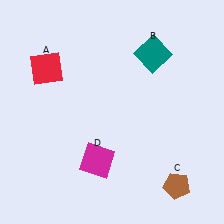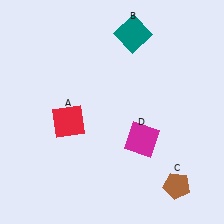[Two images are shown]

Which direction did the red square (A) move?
The red square (A) moved down.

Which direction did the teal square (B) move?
The teal square (B) moved left.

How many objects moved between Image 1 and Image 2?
3 objects moved between the two images.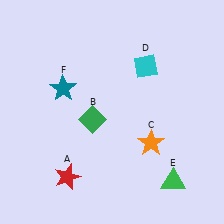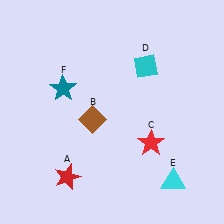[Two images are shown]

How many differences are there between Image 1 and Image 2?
There are 3 differences between the two images.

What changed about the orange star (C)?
In Image 1, C is orange. In Image 2, it changed to red.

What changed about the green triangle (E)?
In Image 1, E is green. In Image 2, it changed to cyan.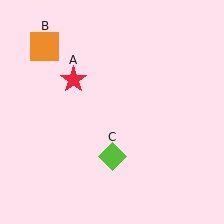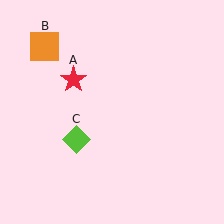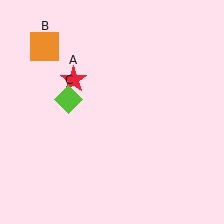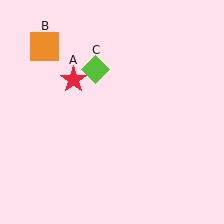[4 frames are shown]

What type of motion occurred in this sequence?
The lime diamond (object C) rotated clockwise around the center of the scene.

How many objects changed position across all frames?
1 object changed position: lime diamond (object C).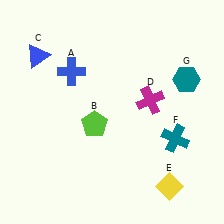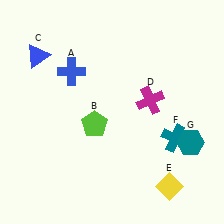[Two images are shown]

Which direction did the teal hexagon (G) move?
The teal hexagon (G) moved down.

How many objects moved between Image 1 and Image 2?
1 object moved between the two images.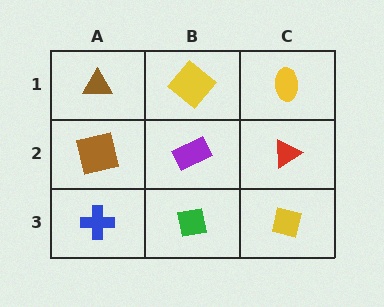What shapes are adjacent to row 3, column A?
A brown square (row 2, column A), a green square (row 3, column B).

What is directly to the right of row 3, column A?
A green square.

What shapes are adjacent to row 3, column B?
A purple rectangle (row 2, column B), a blue cross (row 3, column A), a yellow square (row 3, column C).